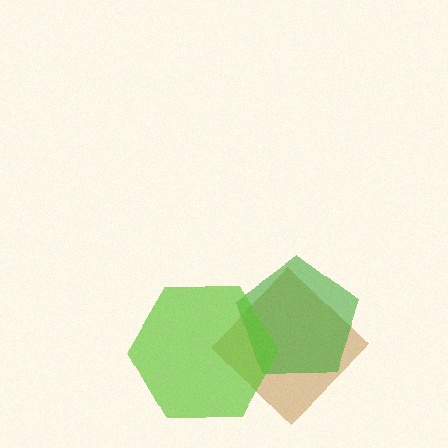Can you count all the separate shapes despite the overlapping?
Yes, there are 3 separate shapes.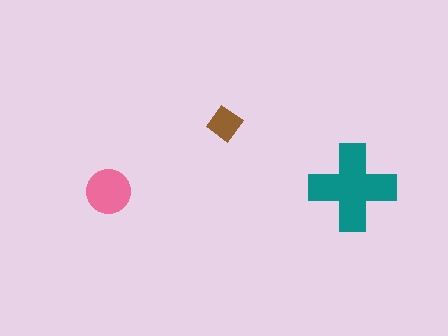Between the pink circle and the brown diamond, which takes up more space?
The pink circle.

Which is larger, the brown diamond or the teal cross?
The teal cross.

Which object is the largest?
The teal cross.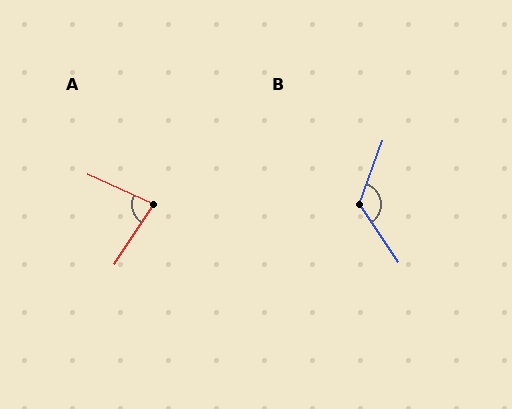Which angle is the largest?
B, at approximately 126 degrees.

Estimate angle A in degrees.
Approximately 82 degrees.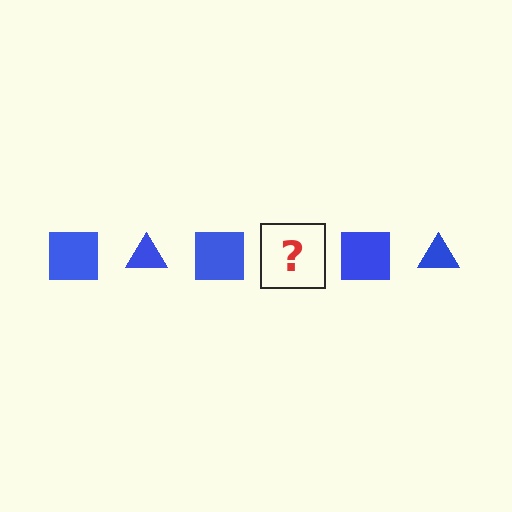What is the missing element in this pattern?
The missing element is a blue triangle.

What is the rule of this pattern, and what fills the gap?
The rule is that the pattern cycles through square, triangle shapes in blue. The gap should be filled with a blue triangle.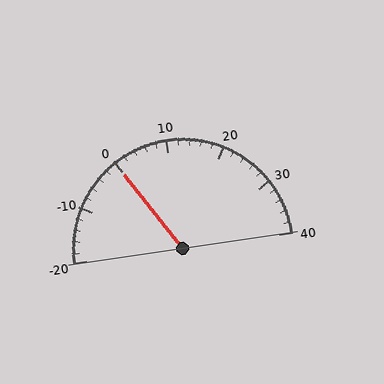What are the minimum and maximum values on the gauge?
The gauge ranges from -20 to 40.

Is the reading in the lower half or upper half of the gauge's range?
The reading is in the lower half of the range (-20 to 40).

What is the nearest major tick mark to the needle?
The nearest major tick mark is 0.